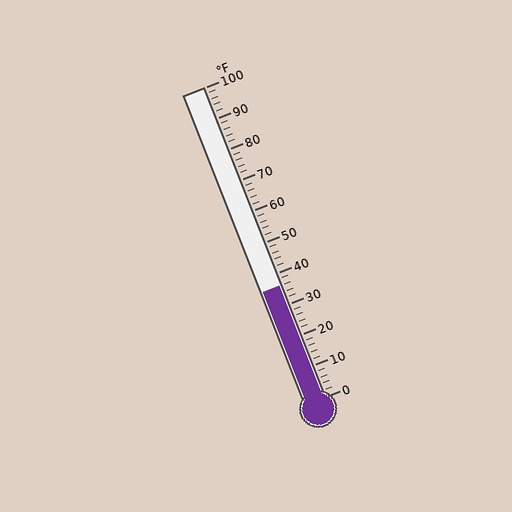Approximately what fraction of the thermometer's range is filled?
The thermometer is filled to approximately 35% of its range.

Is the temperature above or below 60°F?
The temperature is below 60°F.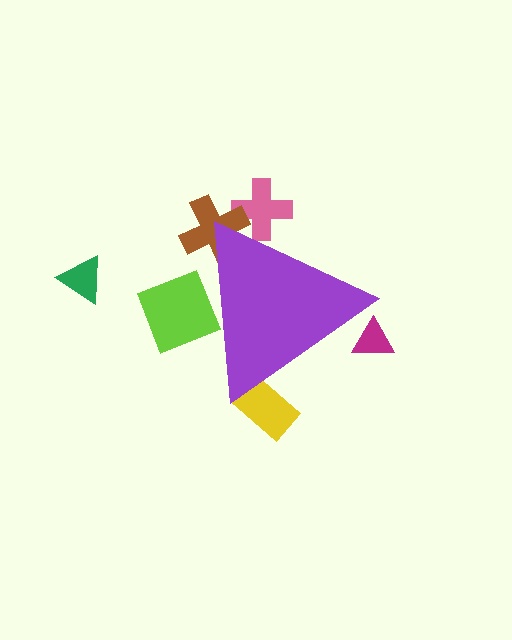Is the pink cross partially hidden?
Yes, the pink cross is partially hidden behind the purple triangle.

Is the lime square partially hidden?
Yes, the lime square is partially hidden behind the purple triangle.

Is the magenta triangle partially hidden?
Yes, the magenta triangle is partially hidden behind the purple triangle.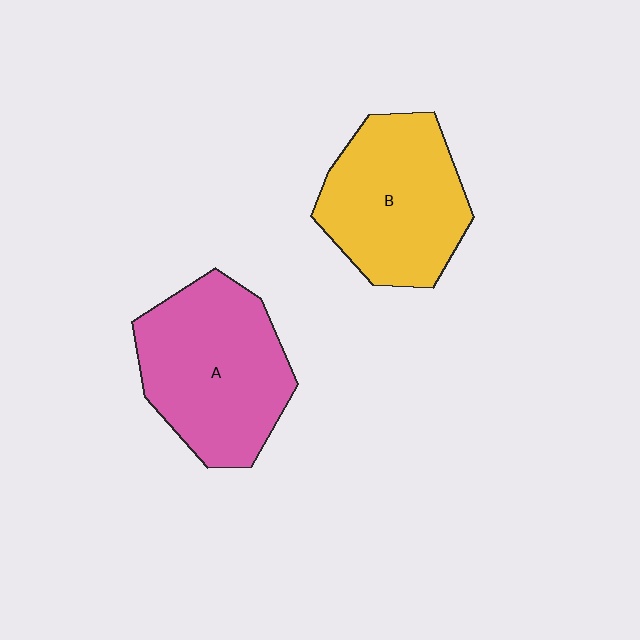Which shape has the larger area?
Shape A (pink).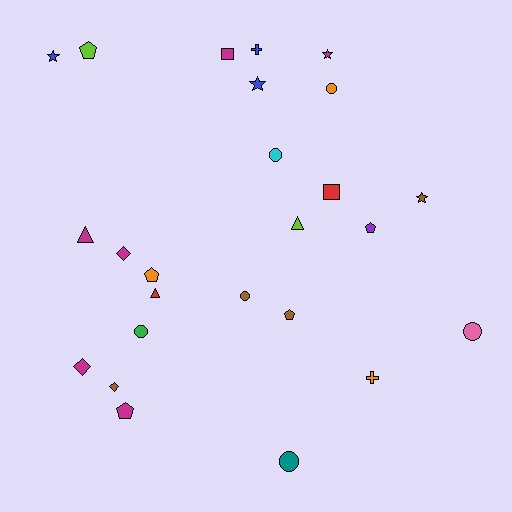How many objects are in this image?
There are 25 objects.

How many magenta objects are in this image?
There are 6 magenta objects.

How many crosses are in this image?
There are 2 crosses.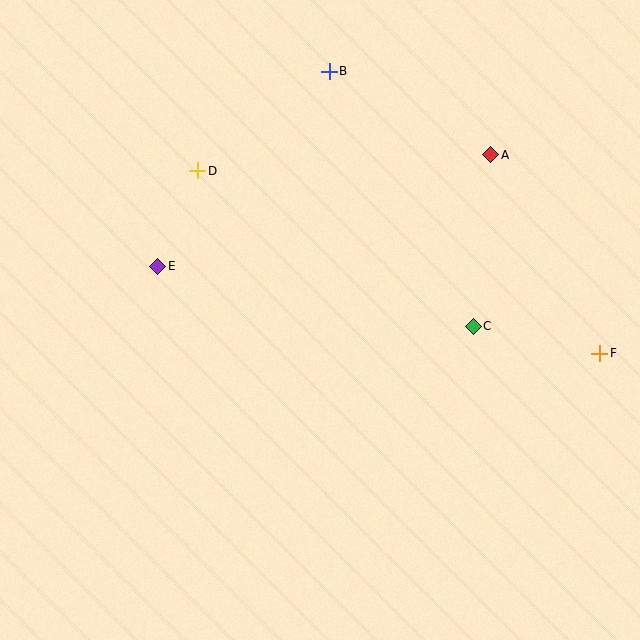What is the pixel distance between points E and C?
The distance between E and C is 321 pixels.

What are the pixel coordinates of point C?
Point C is at (473, 326).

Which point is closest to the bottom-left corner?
Point E is closest to the bottom-left corner.